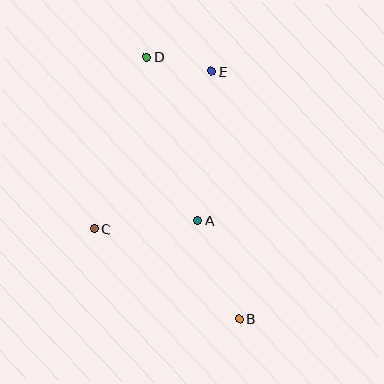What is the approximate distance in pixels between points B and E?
The distance between B and E is approximately 249 pixels.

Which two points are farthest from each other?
Points B and D are farthest from each other.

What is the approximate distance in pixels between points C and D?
The distance between C and D is approximately 180 pixels.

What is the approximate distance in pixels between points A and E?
The distance between A and E is approximately 150 pixels.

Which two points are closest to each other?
Points D and E are closest to each other.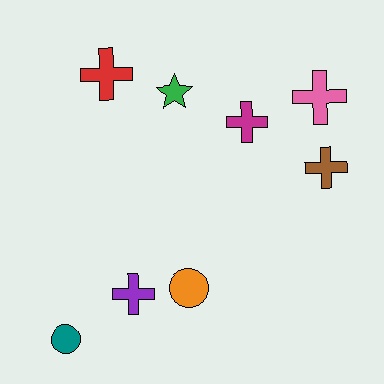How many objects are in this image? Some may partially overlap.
There are 8 objects.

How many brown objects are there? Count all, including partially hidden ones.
There is 1 brown object.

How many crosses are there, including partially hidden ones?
There are 5 crosses.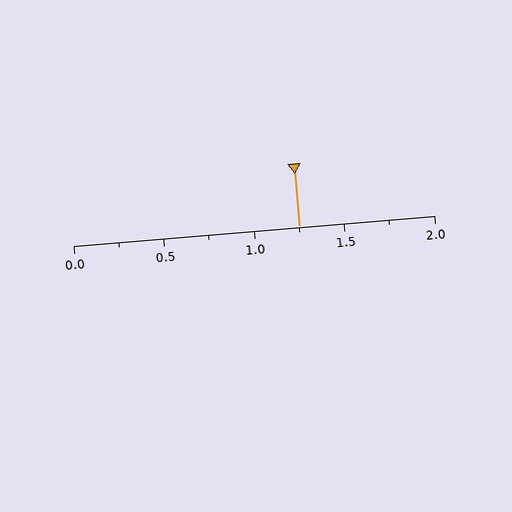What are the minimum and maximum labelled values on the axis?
The axis runs from 0.0 to 2.0.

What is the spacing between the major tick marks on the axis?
The major ticks are spaced 0.5 apart.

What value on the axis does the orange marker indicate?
The marker indicates approximately 1.25.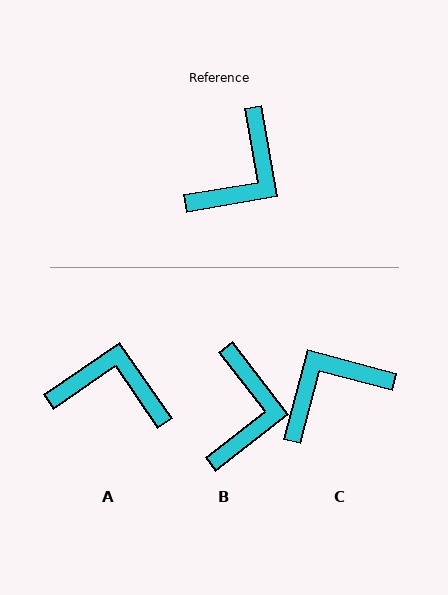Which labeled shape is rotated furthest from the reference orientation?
C, about 155 degrees away.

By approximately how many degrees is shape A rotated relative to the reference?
Approximately 115 degrees counter-clockwise.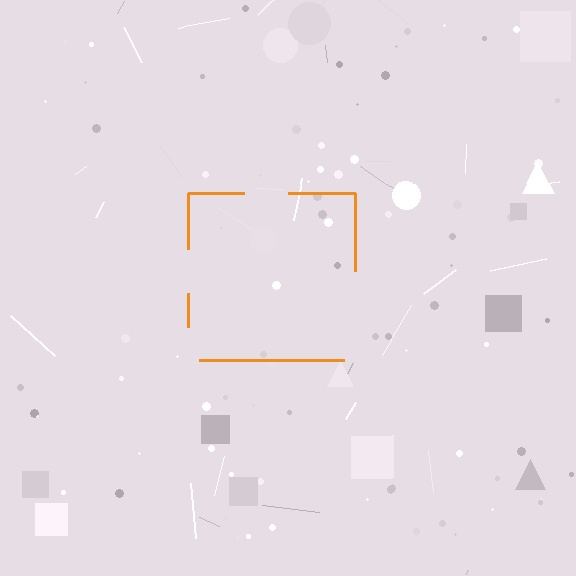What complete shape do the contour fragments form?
The contour fragments form a square.